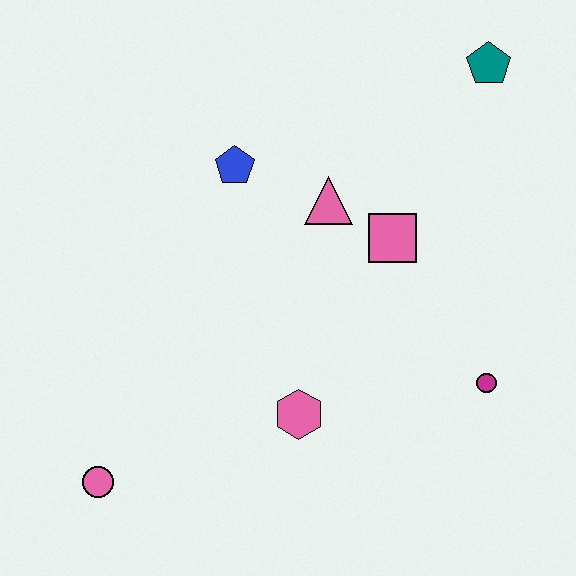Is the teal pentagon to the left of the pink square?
No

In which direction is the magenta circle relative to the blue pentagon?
The magenta circle is to the right of the blue pentagon.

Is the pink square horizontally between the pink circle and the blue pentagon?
No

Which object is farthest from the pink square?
The pink circle is farthest from the pink square.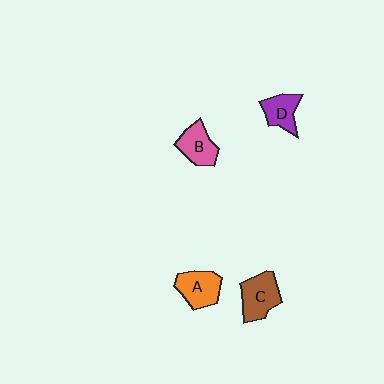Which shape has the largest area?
Shape C (brown).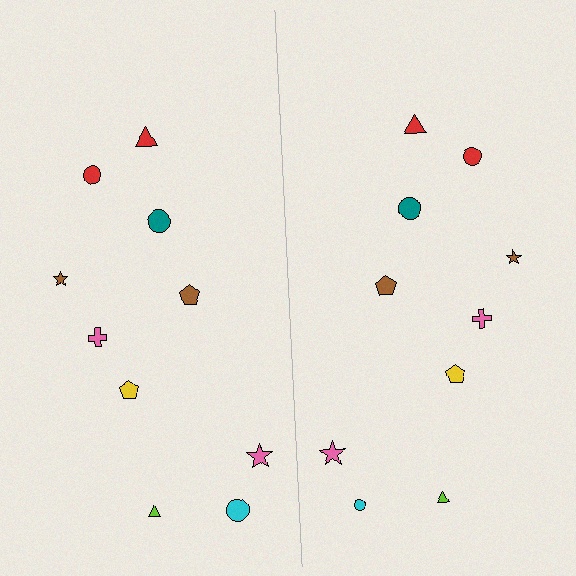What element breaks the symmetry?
The cyan circle on the right side has a different size than its mirror counterpart.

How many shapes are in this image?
There are 20 shapes in this image.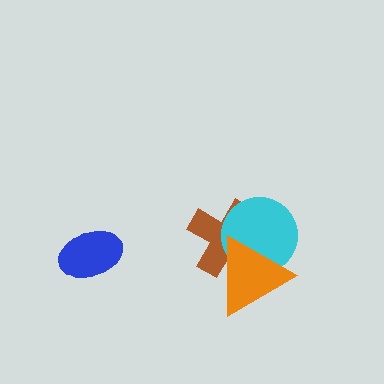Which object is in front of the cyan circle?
The orange triangle is in front of the cyan circle.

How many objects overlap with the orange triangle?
2 objects overlap with the orange triangle.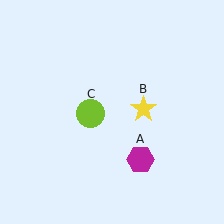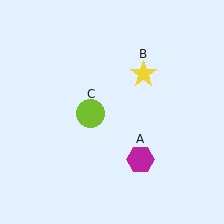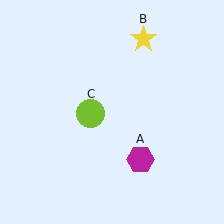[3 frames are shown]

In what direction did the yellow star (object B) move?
The yellow star (object B) moved up.